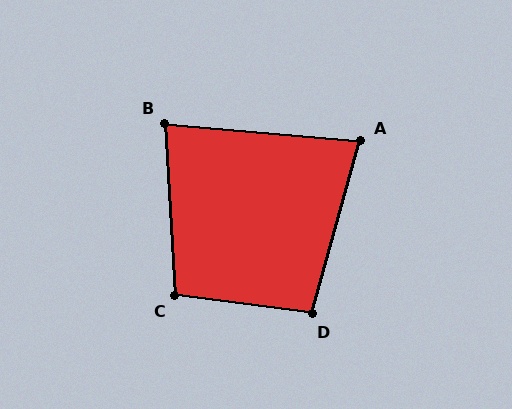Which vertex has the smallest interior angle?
A, at approximately 79 degrees.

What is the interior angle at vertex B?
Approximately 81 degrees (acute).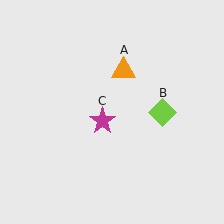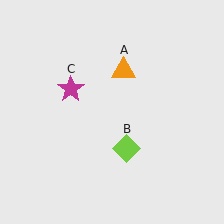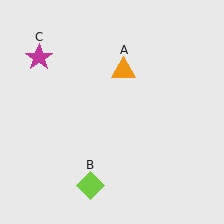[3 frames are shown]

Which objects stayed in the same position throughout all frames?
Orange triangle (object A) remained stationary.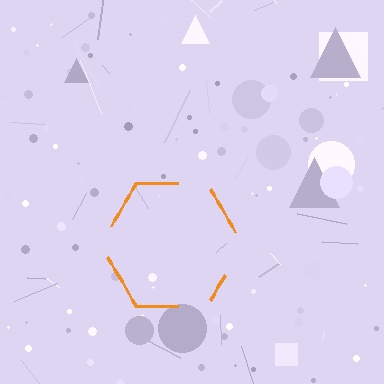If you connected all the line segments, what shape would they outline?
They would outline a hexagon.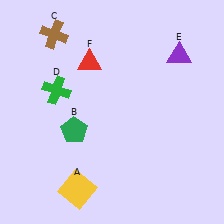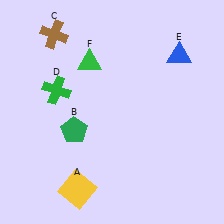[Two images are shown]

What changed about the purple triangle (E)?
In Image 1, E is purple. In Image 2, it changed to blue.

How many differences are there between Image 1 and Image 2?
There are 2 differences between the two images.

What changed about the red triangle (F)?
In Image 1, F is red. In Image 2, it changed to green.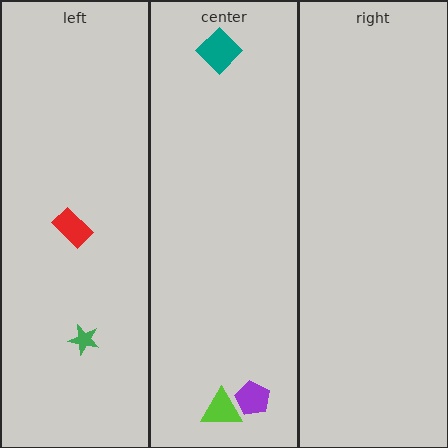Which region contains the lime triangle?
The center region.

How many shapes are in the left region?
2.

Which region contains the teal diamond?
The center region.